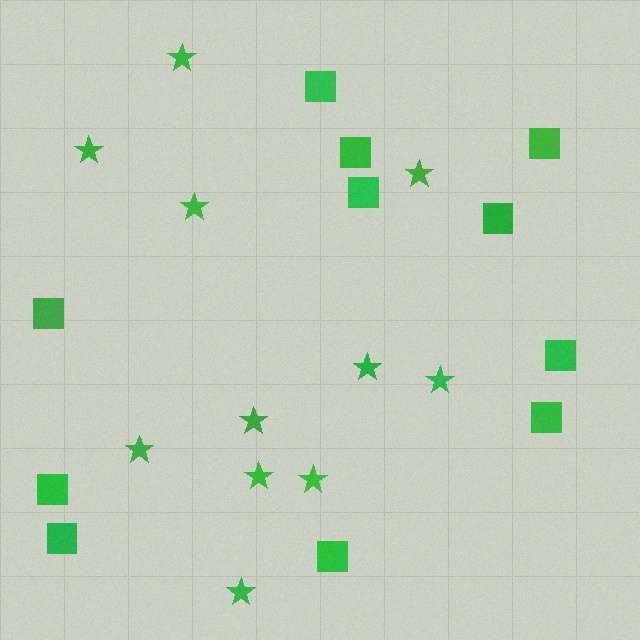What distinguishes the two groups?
There are 2 groups: one group of stars (11) and one group of squares (11).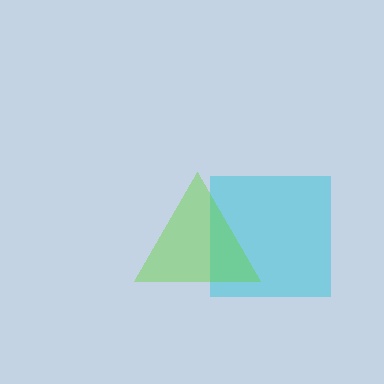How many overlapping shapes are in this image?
There are 2 overlapping shapes in the image.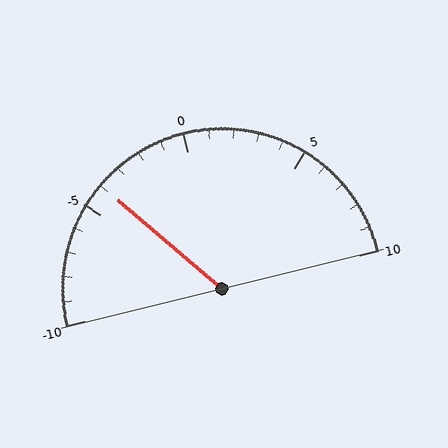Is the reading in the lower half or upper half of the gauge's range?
The reading is in the lower half of the range (-10 to 10).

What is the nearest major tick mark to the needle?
The nearest major tick mark is -5.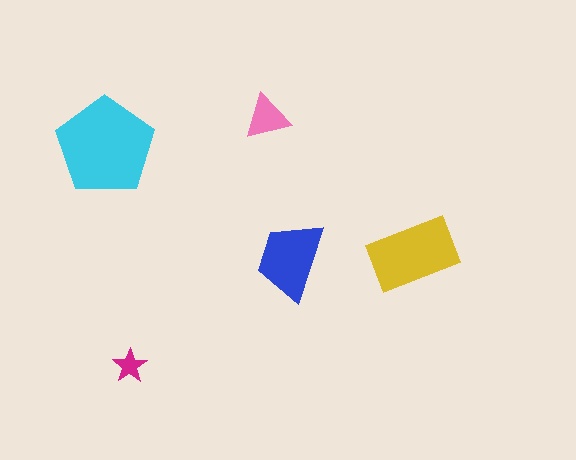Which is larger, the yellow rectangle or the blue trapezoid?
The yellow rectangle.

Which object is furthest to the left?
The cyan pentagon is leftmost.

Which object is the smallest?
The magenta star.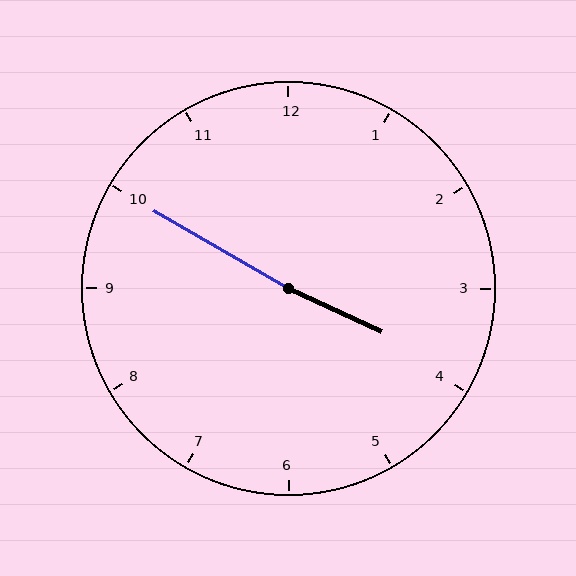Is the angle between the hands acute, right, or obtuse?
It is obtuse.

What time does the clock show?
3:50.